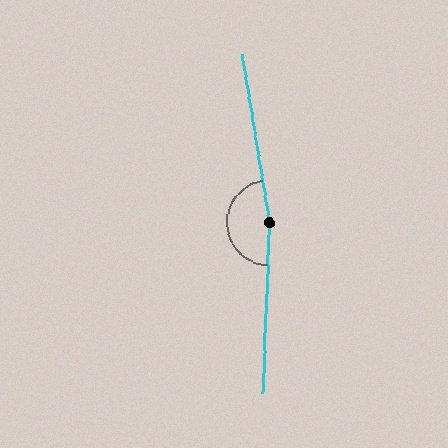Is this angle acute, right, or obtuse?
It is obtuse.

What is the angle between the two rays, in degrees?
Approximately 169 degrees.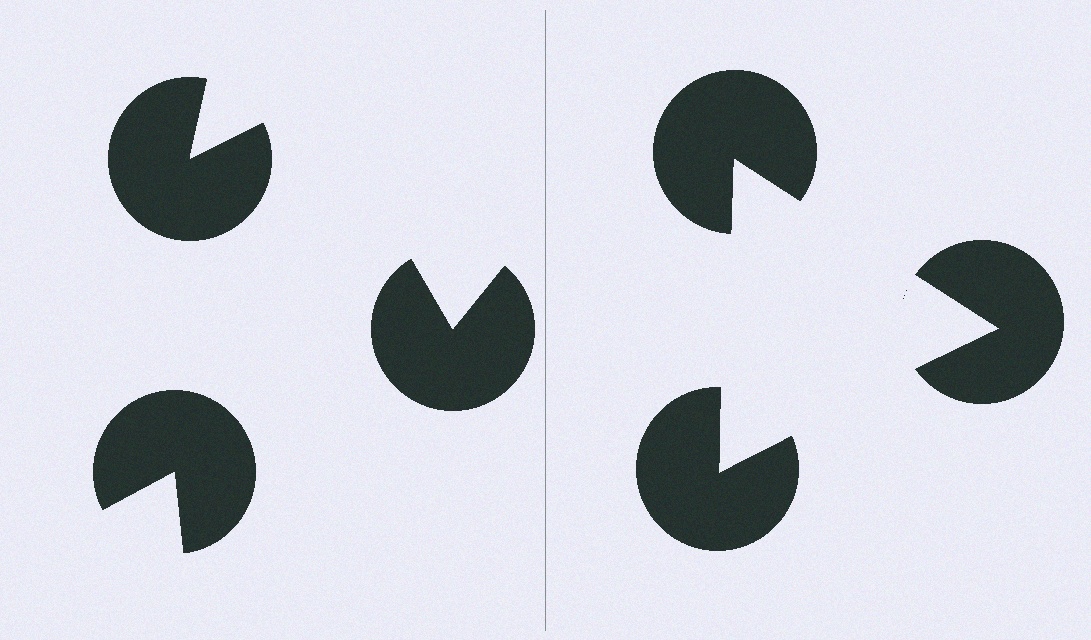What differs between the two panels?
The pac-man discs are positioned identically on both sides; only the wedge orientations differ. On the right they align to a triangle; on the left they are misaligned.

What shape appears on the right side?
An illusory triangle.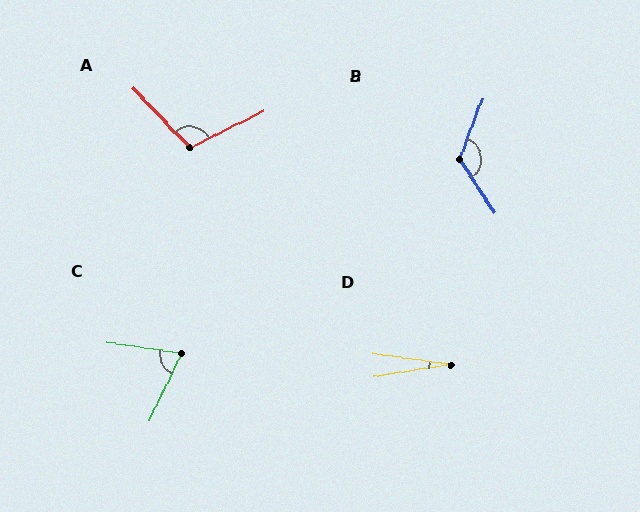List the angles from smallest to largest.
D (17°), C (73°), A (107°), B (126°).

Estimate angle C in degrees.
Approximately 73 degrees.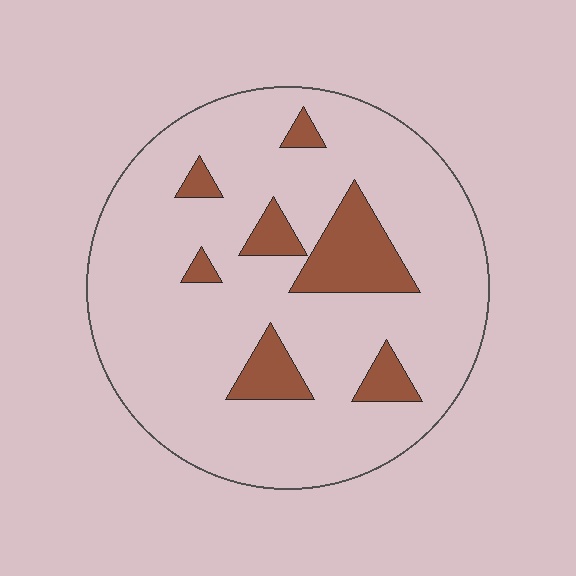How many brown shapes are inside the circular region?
7.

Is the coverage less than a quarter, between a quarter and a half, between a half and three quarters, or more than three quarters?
Less than a quarter.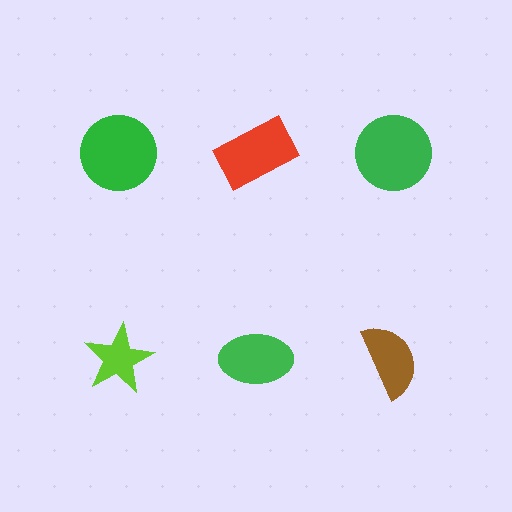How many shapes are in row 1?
3 shapes.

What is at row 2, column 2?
A green ellipse.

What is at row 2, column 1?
A lime star.